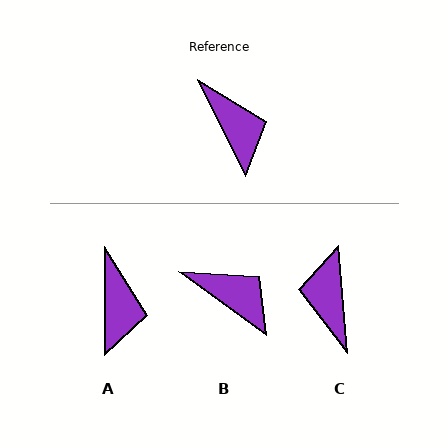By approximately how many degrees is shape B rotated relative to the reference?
Approximately 28 degrees counter-clockwise.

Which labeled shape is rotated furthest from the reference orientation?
C, about 159 degrees away.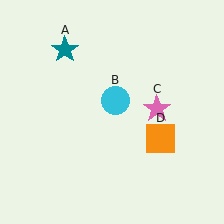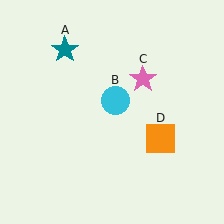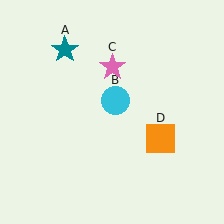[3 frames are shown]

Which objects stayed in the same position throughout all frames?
Teal star (object A) and cyan circle (object B) and orange square (object D) remained stationary.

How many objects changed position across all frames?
1 object changed position: pink star (object C).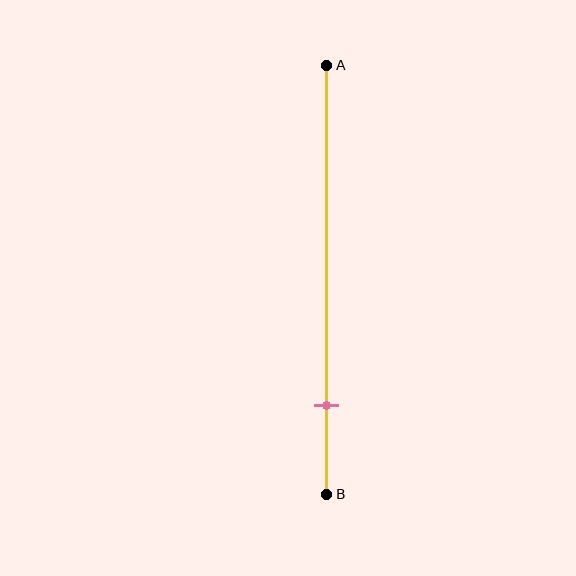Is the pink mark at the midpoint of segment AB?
No, the mark is at about 80% from A, not at the 50% midpoint.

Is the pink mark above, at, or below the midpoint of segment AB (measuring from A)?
The pink mark is below the midpoint of segment AB.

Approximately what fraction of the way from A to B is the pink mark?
The pink mark is approximately 80% of the way from A to B.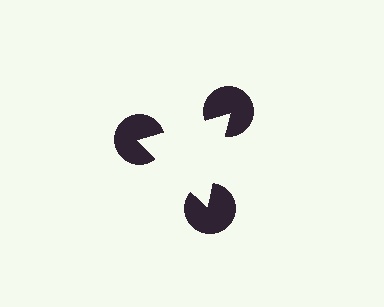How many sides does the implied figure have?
3 sides.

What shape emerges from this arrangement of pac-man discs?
An illusory triangle — its edges are inferred from the aligned wedge cuts in the pac-man discs, not physically drawn.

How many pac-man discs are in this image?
There are 3 — one at each vertex of the illusory triangle.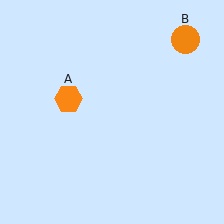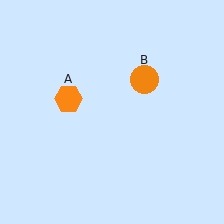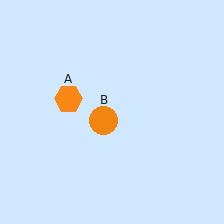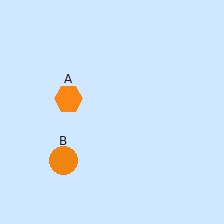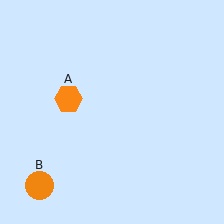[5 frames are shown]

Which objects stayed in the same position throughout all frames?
Orange hexagon (object A) remained stationary.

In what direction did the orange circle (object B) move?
The orange circle (object B) moved down and to the left.